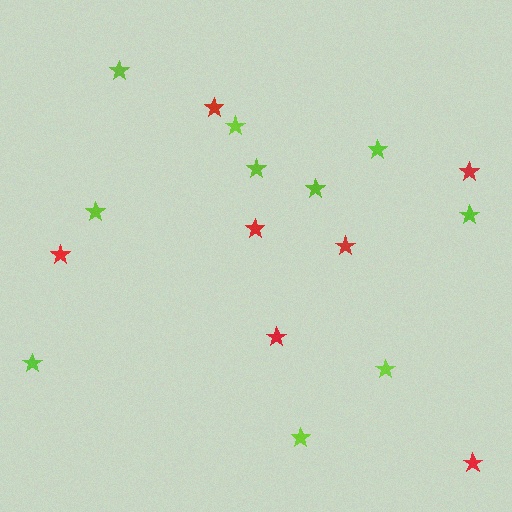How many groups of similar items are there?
There are 2 groups: one group of red stars (7) and one group of lime stars (10).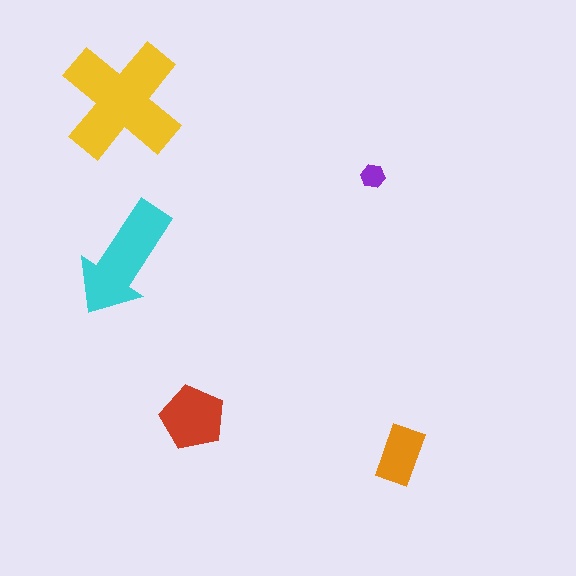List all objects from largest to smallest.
The yellow cross, the cyan arrow, the red pentagon, the orange rectangle, the purple hexagon.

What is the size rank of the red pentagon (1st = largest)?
3rd.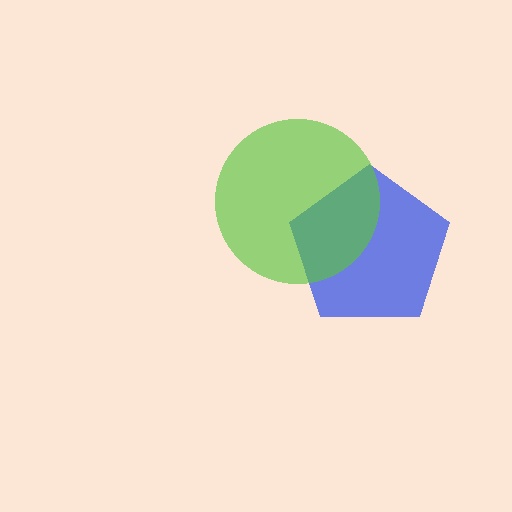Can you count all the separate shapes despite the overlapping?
Yes, there are 2 separate shapes.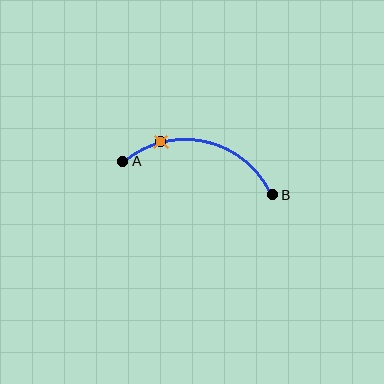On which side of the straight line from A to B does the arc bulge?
The arc bulges above the straight line connecting A and B.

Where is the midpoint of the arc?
The arc midpoint is the point on the curve farthest from the straight line joining A and B. It sits above that line.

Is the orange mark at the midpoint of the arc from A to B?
No. The orange mark lies on the arc but is closer to endpoint A. The arc midpoint would be at the point on the curve equidistant along the arc from both A and B.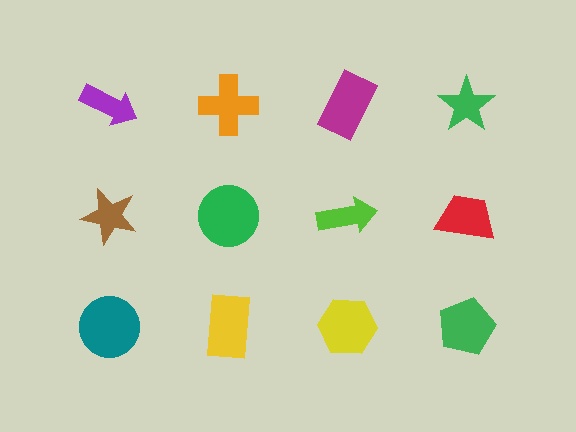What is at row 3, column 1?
A teal circle.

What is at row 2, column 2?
A green circle.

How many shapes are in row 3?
4 shapes.